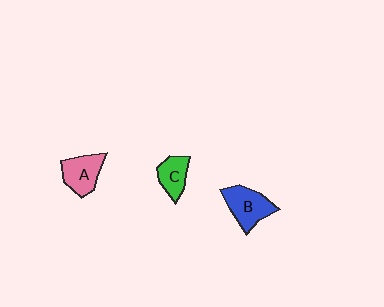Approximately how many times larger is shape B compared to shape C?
Approximately 1.4 times.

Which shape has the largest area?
Shape B (blue).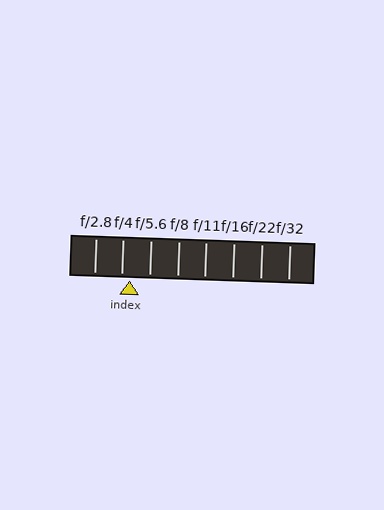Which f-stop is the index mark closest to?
The index mark is closest to f/4.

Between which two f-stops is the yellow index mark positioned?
The index mark is between f/4 and f/5.6.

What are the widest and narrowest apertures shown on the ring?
The widest aperture shown is f/2.8 and the narrowest is f/32.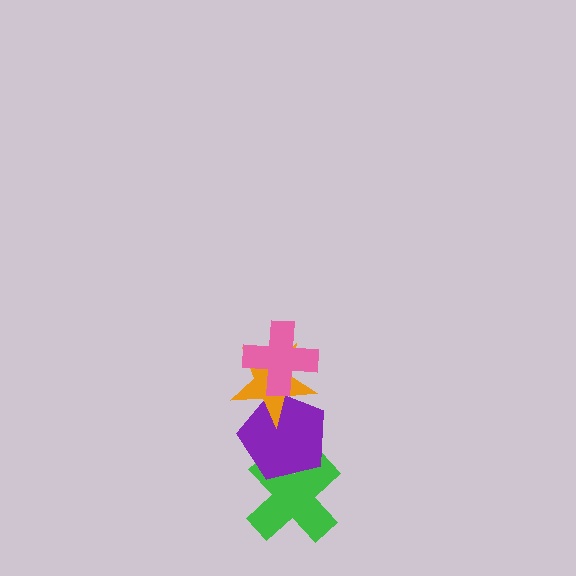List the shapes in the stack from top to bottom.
From top to bottom: the pink cross, the orange star, the purple pentagon, the green cross.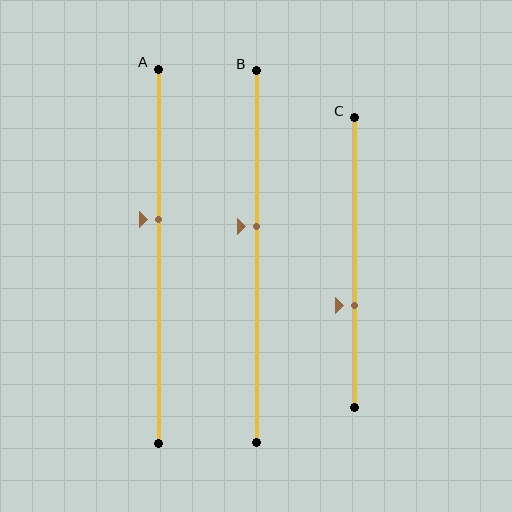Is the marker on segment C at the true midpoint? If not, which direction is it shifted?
No, the marker on segment C is shifted downward by about 15% of the segment length.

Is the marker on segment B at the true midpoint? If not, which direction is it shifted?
No, the marker on segment B is shifted upward by about 8% of the segment length.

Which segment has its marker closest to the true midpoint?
Segment B has its marker closest to the true midpoint.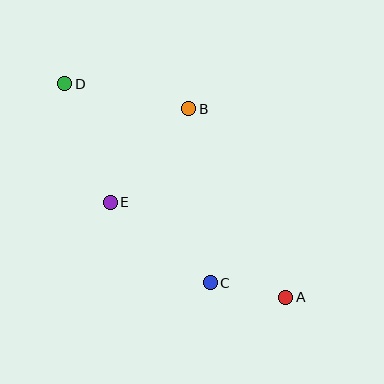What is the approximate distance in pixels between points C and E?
The distance between C and E is approximately 128 pixels.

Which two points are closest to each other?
Points A and C are closest to each other.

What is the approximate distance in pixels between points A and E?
The distance between A and E is approximately 200 pixels.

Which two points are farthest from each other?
Points A and D are farthest from each other.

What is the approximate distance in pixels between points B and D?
The distance between B and D is approximately 127 pixels.